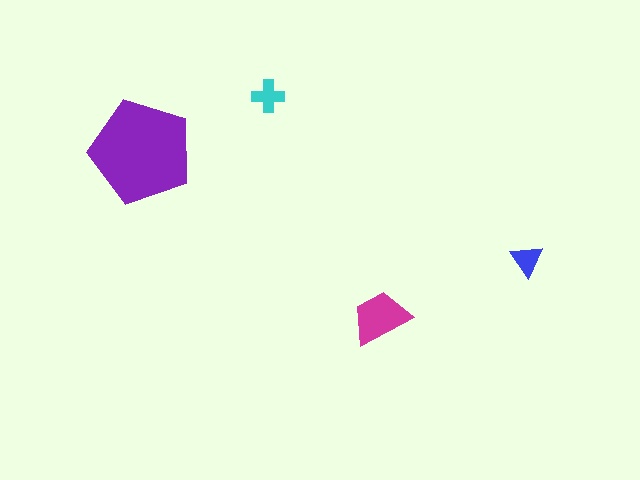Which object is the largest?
The purple pentagon.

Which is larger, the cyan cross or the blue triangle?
The cyan cross.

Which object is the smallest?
The blue triangle.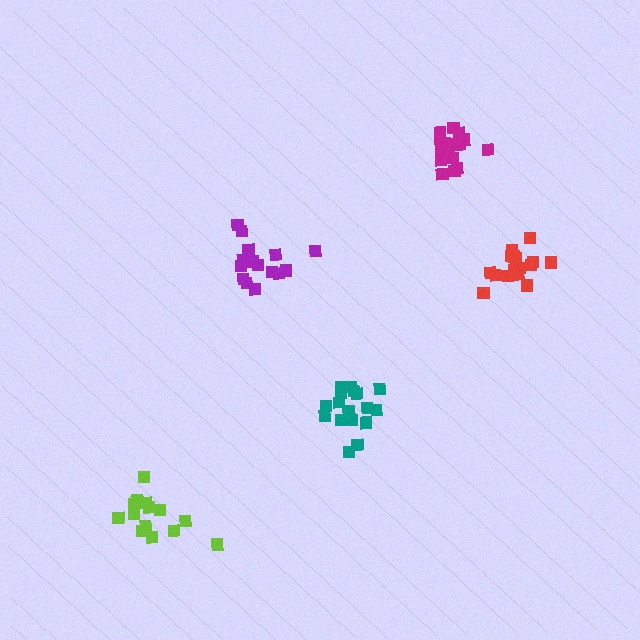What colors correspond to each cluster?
The clusters are colored: magenta, purple, teal, lime, red.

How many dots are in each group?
Group 1: 18 dots, Group 2: 15 dots, Group 3: 17 dots, Group 4: 15 dots, Group 5: 17 dots (82 total).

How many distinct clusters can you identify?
There are 5 distinct clusters.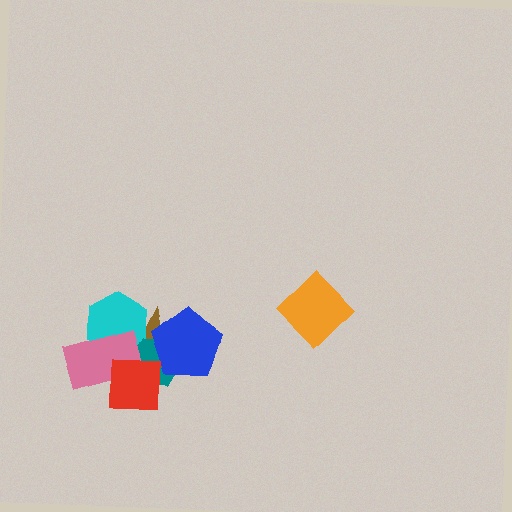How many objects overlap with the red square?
3 objects overlap with the red square.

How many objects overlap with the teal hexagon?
4 objects overlap with the teal hexagon.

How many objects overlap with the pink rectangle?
4 objects overlap with the pink rectangle.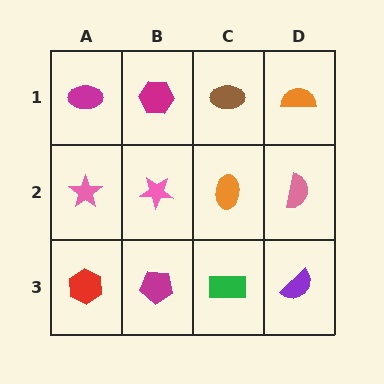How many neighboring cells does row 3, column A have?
2.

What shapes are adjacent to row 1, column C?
An orange ellipse (row 2, column C), a magenta hexagon (row 1, column B), an orange semicircle (row 1, column D).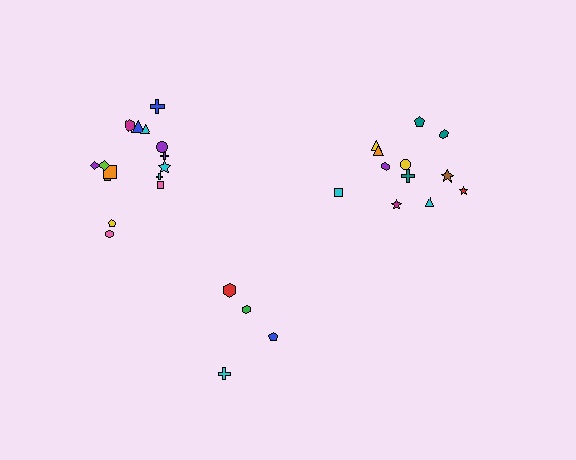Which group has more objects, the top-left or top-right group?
The top-left group.